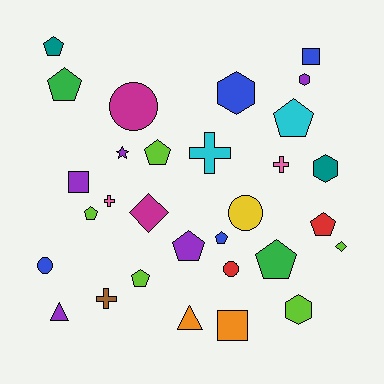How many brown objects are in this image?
There is 1 brown object.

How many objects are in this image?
There are 30 objects.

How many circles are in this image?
There are 4 circles.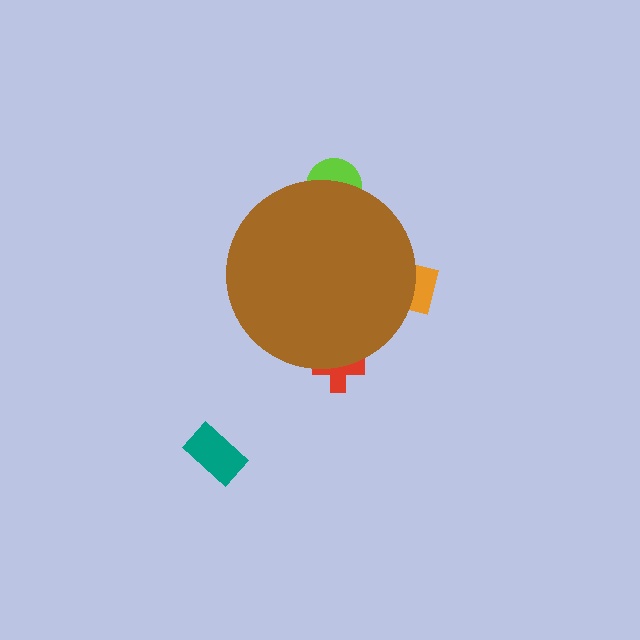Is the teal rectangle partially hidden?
No, the teal rectangle is fully visible.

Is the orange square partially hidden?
Yes, the orange square is partially hidden behind the brown circle.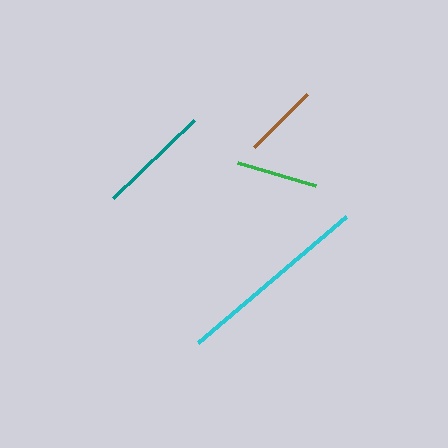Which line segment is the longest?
The cyan line is the longest at approximately 194 pixels.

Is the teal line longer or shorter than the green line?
The teal line is longer than the green line.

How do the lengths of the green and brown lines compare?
The green and brown lines are approximately the same length.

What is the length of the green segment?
The green segment is approximately 81 pixels long.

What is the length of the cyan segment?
The cyan segment is approximately 194 pixels long.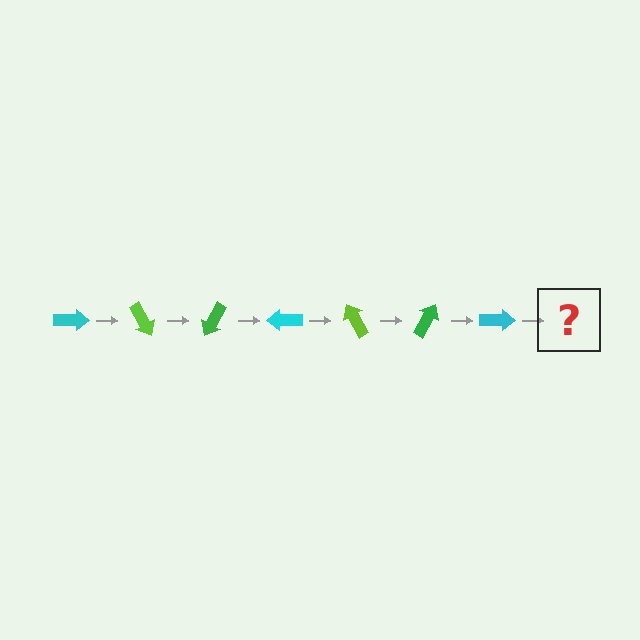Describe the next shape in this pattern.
It should be a lime arrow, rotated 420 degrees from the start.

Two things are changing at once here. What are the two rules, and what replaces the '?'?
The two rules are that it rotates 60 degrees each step and the color cycles through cyan, lime, and green. The '?' should be a lime arrow, rotated 420 degrees from the start.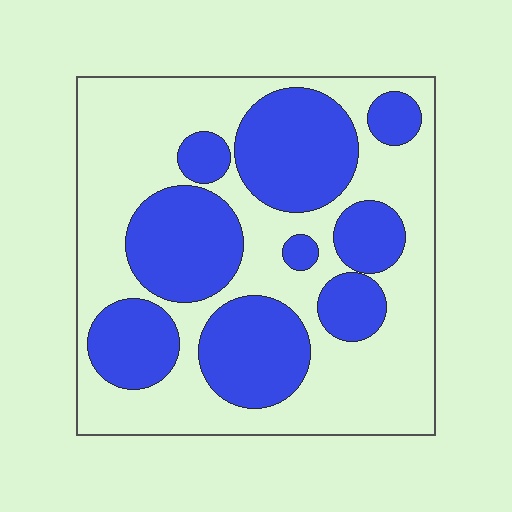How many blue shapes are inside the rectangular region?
9.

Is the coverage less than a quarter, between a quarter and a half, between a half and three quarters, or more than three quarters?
Between a quarter and a half.